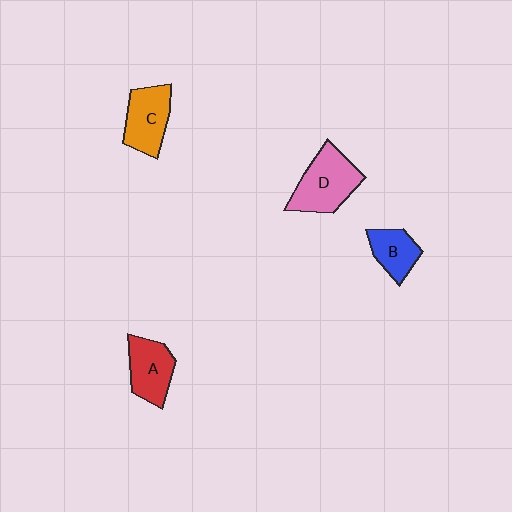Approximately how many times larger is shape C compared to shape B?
Approximately 1.4 times.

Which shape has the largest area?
Shape D (pink).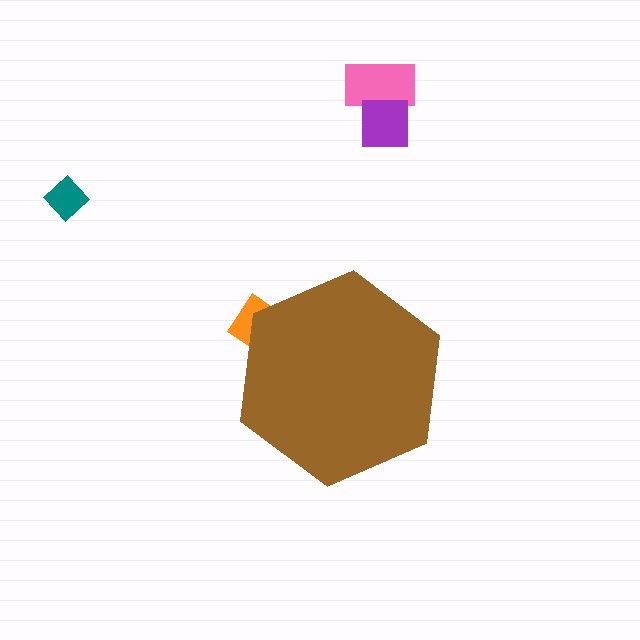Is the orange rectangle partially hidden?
Yes, the orange rectangle is partially hidden behind the brown hexagon.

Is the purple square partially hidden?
No, the purple square is fully visible.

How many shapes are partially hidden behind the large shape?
1 shape is partially hidden.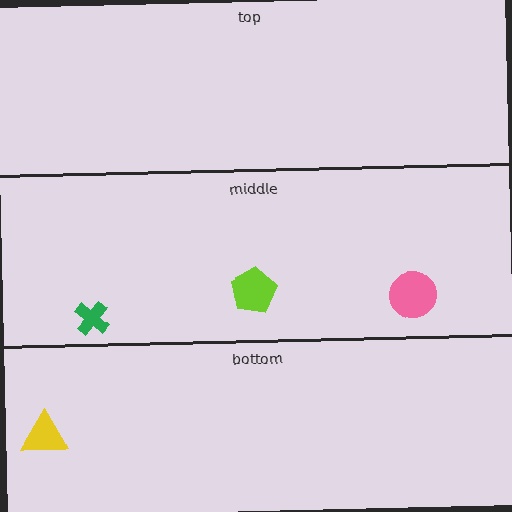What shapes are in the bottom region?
The yellow triangle.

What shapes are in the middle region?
The green cross, the lime pentagon, the pink circle.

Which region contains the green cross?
The middle region.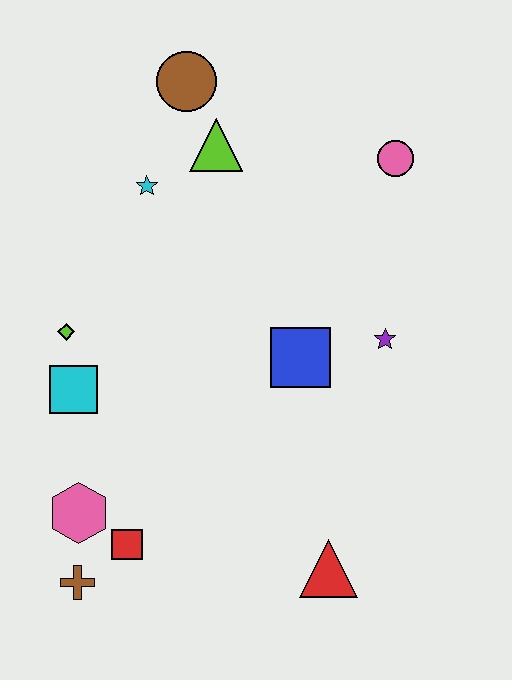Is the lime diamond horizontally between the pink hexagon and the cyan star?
No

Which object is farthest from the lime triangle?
The brown cross is farthest from the lime triangle.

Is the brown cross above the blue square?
No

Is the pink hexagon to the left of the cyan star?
Yes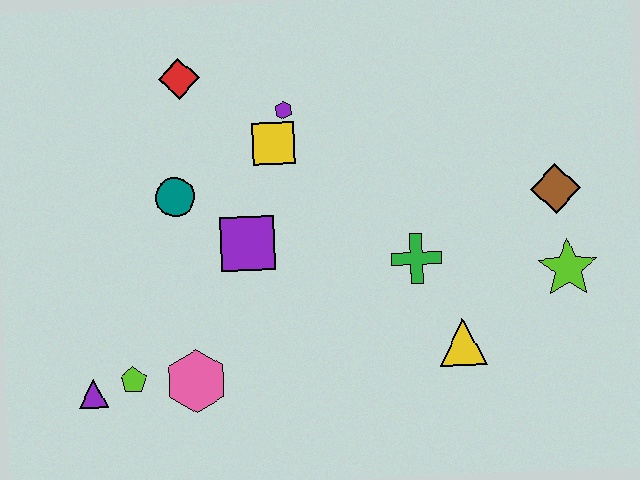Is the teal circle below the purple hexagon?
Yes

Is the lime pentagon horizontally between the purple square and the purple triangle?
Yes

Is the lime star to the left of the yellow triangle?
No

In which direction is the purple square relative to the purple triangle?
The purple square is to the right of the purple triangle.